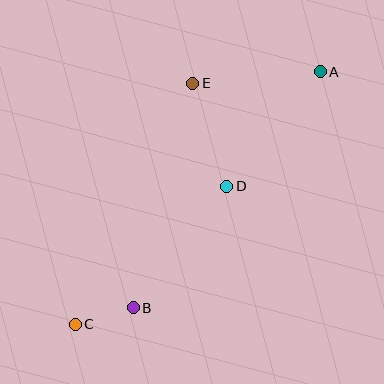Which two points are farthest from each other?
Points A and C are farthest from each other.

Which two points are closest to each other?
Points B and C are closest to each other.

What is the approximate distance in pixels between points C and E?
The distance between C and E is approximately 268 pixels.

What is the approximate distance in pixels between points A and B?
The distance between A and B is approximately 301 pixels.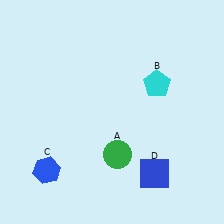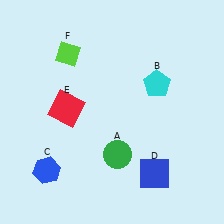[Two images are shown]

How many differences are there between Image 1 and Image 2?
There are 2 differences between the two images.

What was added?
A red square (E), a lime diamond (F) were added in Image 2.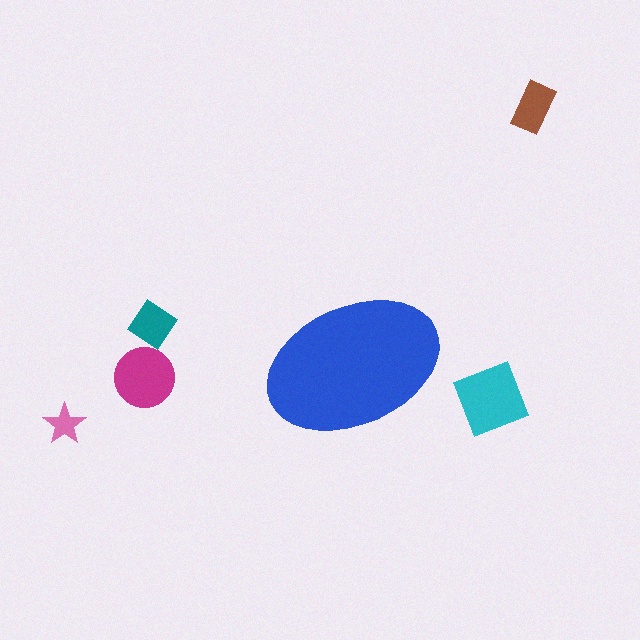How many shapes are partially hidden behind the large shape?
0 shapes are partially hidden.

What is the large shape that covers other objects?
A blue ellipse.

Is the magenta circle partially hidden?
No, the magenta circle is fully visible.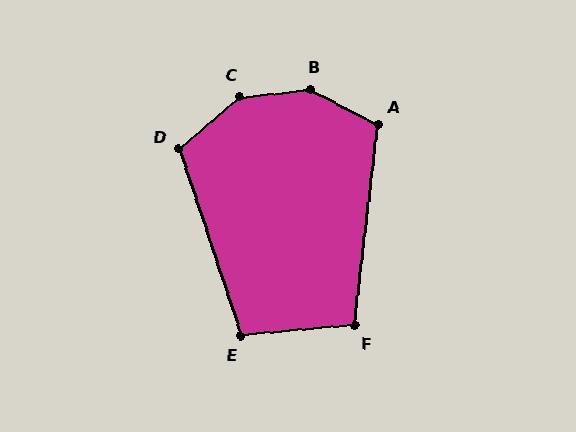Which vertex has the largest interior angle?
B, at approximately 147 degrees.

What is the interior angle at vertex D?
Approximately 112 degrees (obtuse).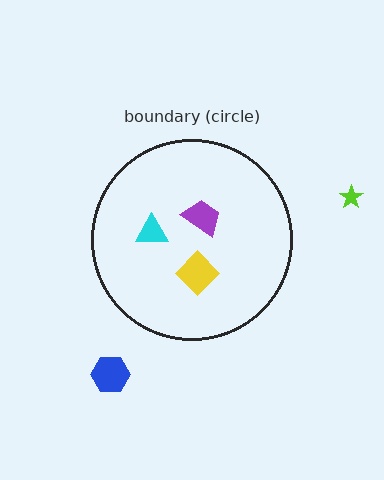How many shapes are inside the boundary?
3 inside, 2 outside.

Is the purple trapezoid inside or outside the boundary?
Inside.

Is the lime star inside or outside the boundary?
Outside.